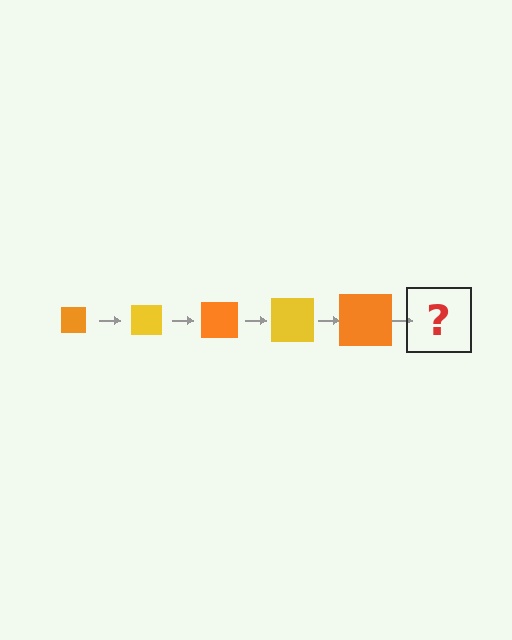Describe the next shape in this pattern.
It should be a yellow square, larger than the previous one.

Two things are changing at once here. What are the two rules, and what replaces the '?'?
The two rules are that the square grows larger each step and the color cycles through orange and yellow. The '?' should be a yellow square, larger than the previous one.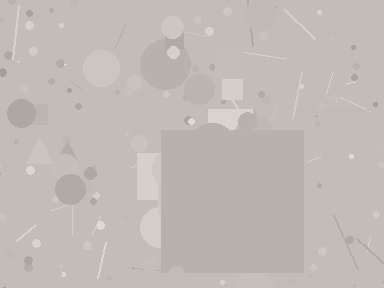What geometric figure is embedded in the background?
A square is embedded in the background.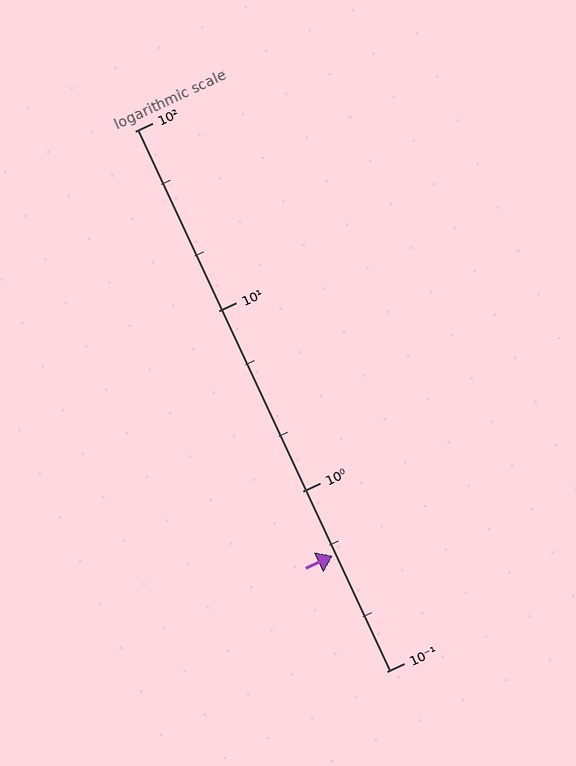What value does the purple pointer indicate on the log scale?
The pointer indicates approximately 0.44.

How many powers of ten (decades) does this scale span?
The scale spans 3 decades, from 0.1 to 100.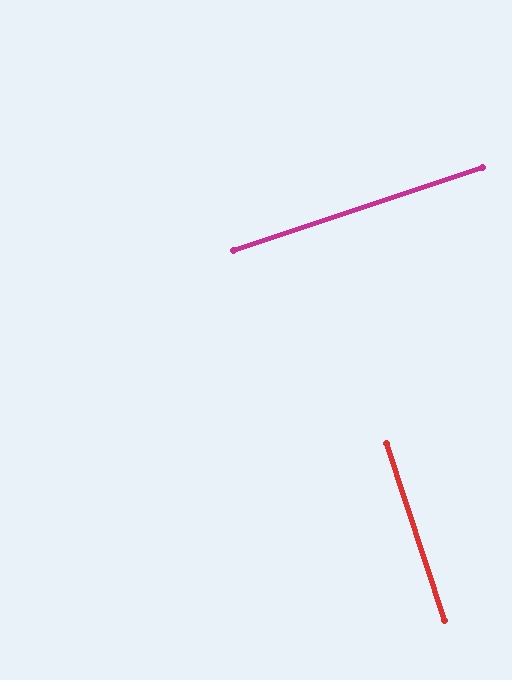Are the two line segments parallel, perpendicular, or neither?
Perpendicular — they meet at approximately 90°.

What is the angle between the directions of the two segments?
Approximately 90 degrees.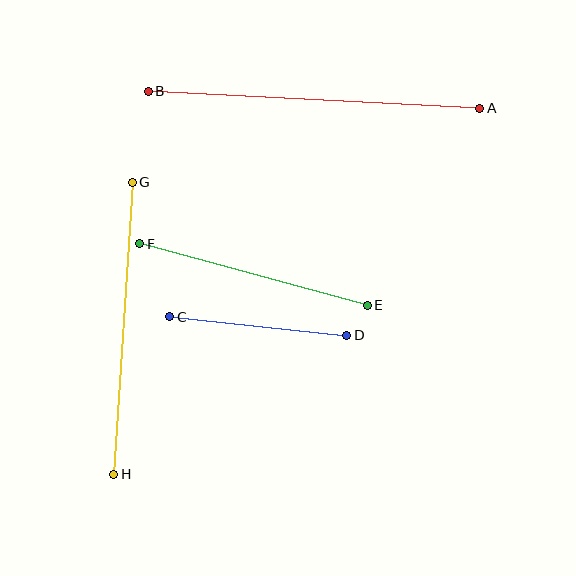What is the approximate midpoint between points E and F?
The midpoint is at approximately (254, 274) pixels.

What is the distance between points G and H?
The distance is approximately 293 pixels.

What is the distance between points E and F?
The distance is approximately 236 pixels.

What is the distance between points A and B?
The distance is approximately 332 pixels.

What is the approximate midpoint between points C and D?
The midpoint is at approximately (258, 326) pixels.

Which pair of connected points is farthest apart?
Points A and B are farthest apart.